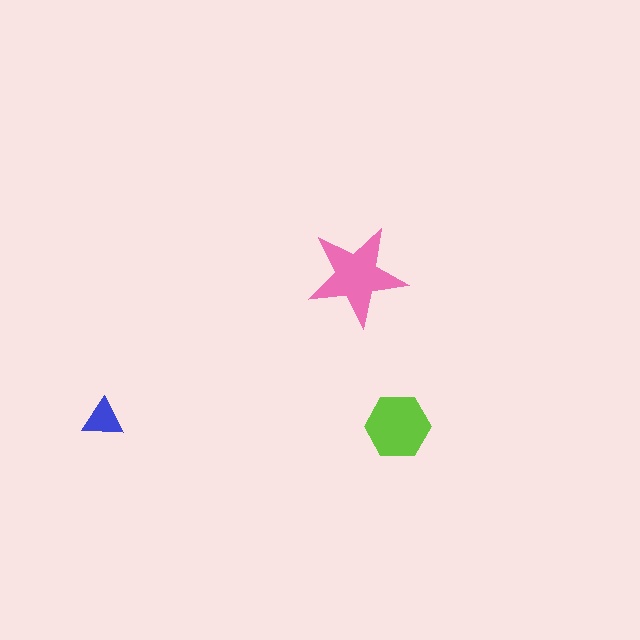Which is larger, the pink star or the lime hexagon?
The pink star.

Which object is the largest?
The pink star.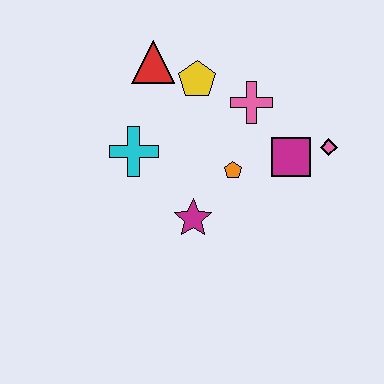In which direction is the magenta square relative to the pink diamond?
The magenta square is to the left of the pink diamond.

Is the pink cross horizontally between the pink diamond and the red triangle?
Yes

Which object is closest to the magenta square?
The pink diamond is closest to the magenta square.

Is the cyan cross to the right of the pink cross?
No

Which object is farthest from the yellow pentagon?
The pink diamond is farthest from the yellow pentagon.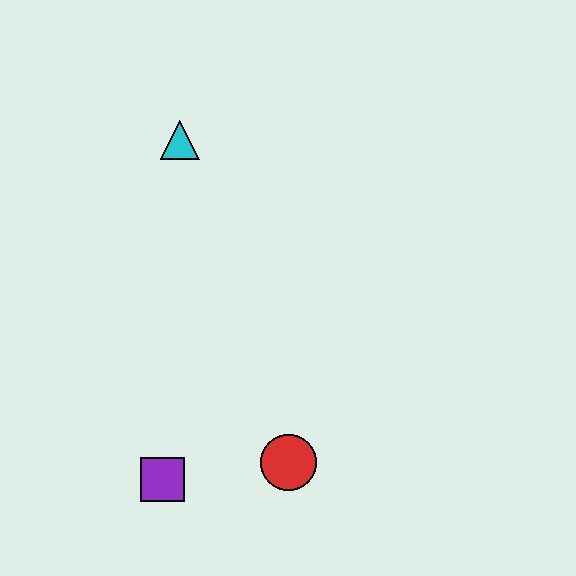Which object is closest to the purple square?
The red circle is closest to the purple square.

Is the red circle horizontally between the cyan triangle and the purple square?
No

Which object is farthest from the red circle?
The cyan triangle is farthest from the red circle.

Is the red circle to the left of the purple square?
No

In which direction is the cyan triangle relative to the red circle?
The cyan triangle is above the red circle.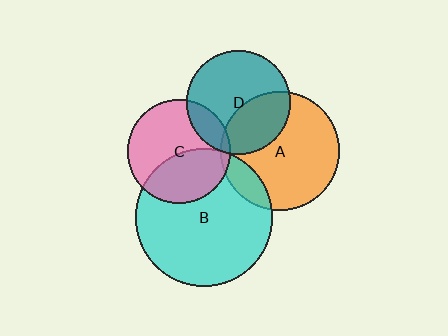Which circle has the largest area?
Circle B (cyan).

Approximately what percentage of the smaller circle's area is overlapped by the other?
Approximately 5%.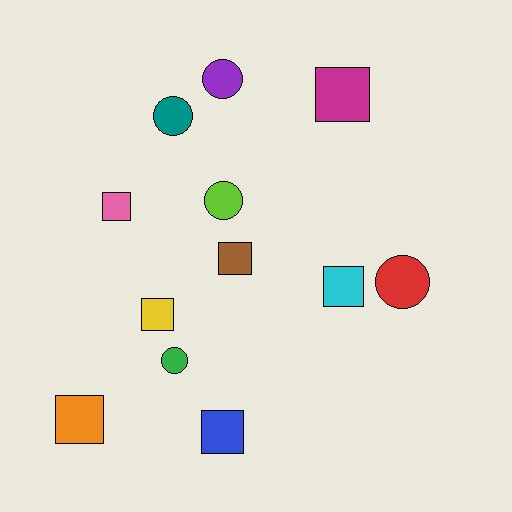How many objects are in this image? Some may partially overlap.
There are 12 objects.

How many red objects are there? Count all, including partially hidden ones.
There is 1 red object.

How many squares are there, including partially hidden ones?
There are 7 squares.